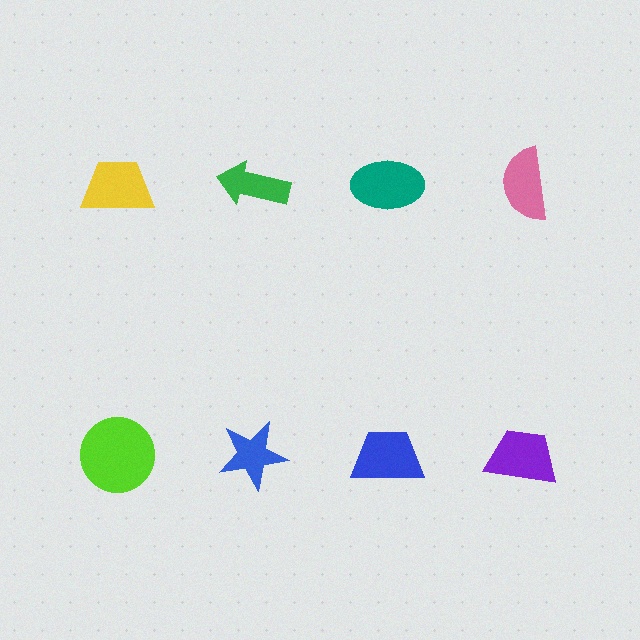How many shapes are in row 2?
4 shapes.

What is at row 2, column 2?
A blue star.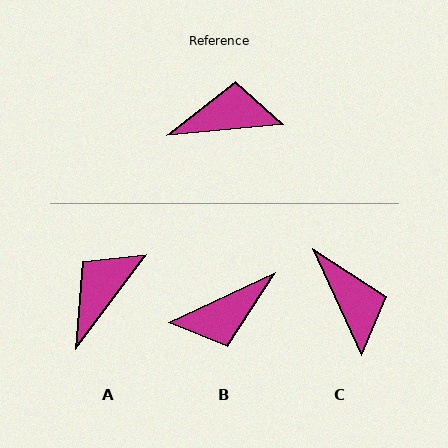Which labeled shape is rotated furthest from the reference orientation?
B, about 161 degrees away.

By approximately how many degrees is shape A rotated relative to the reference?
Approximately 48 degrees counter-clockwise.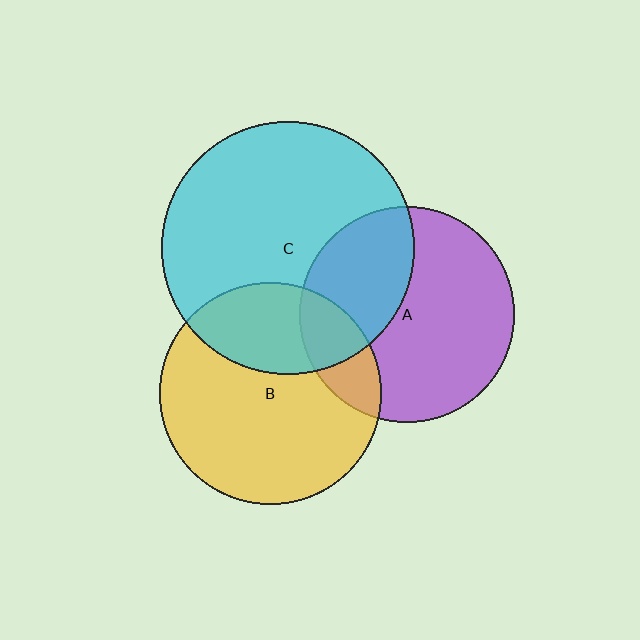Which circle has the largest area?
Circle C (cyan).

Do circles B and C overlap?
Yes.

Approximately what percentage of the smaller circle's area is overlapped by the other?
Approximately 30%.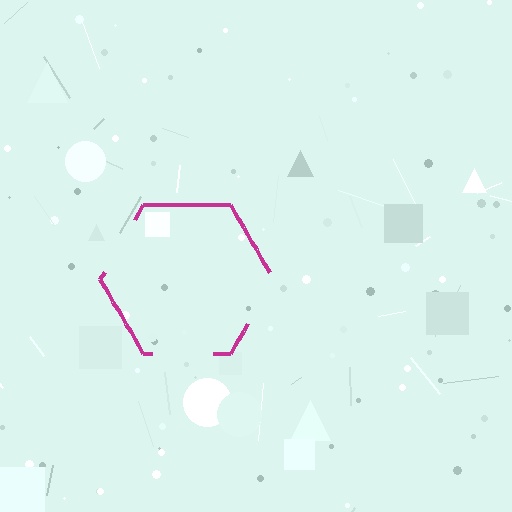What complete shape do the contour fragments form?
The contour fragments form a hexagon.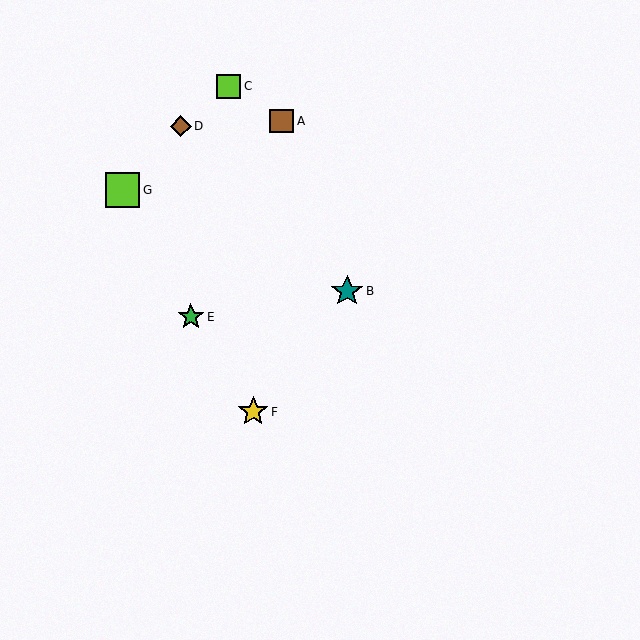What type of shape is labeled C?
Shape C is a lime square.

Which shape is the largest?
The lime square (labeled G) is the largest.